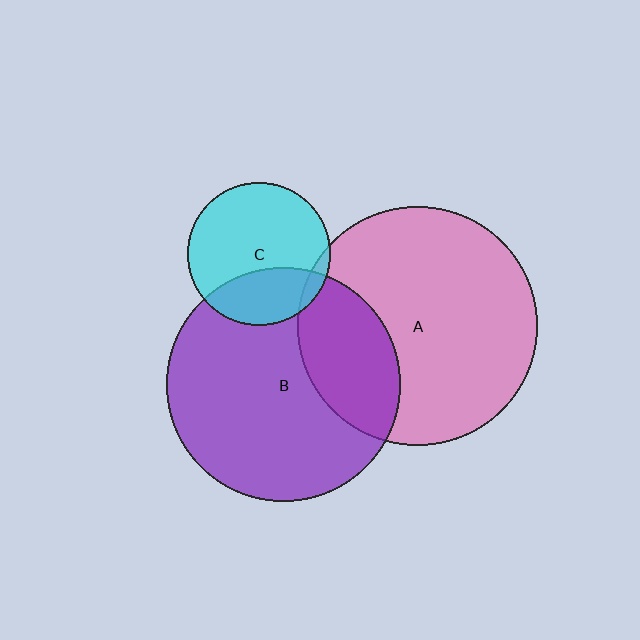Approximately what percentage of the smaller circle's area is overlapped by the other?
Approximately 30%.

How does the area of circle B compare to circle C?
Approximately 2.7 times.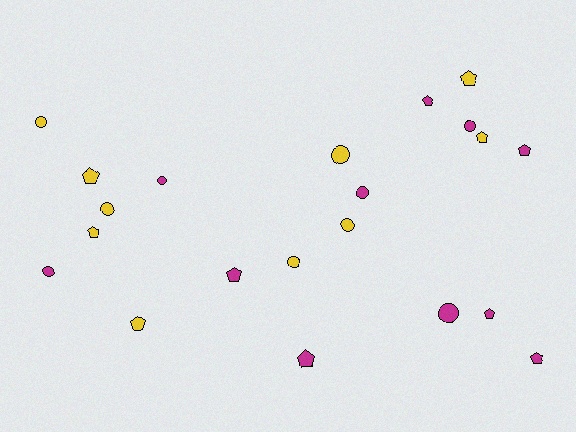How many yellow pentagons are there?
There are 5 yellow pentagons.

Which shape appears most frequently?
Pentagon, with 11 objects.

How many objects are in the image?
There are 21 objects.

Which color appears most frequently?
Magenta, with 11 objects.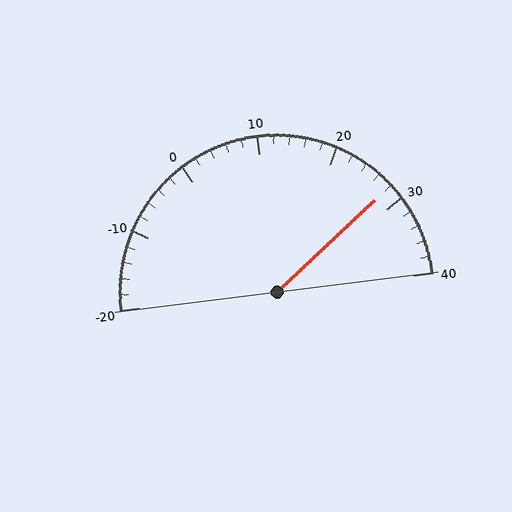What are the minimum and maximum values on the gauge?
The gauge ranges from -20 to 40.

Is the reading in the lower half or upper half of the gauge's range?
The reading is in the upper half of the range (-20 to 40).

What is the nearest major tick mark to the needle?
The nearest major tick mark is 30.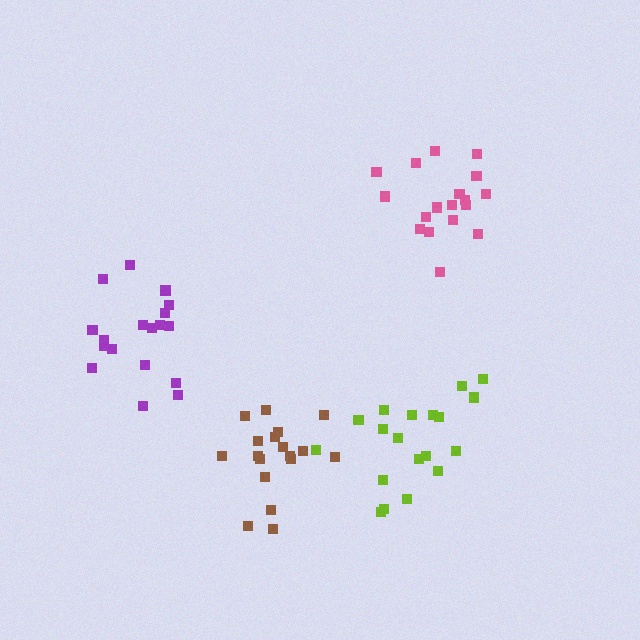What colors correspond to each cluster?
The clusters are colored: lime, purple, pink, brown.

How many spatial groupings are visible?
There are 4 spatial groupings.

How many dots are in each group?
Group 1: 19 dots, Group 2: 18 dots, Group 3: 18 dots, Group 4: 18 dots (73 total).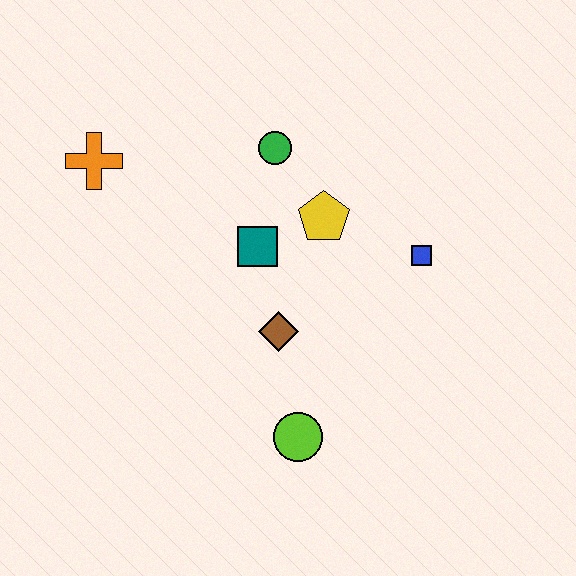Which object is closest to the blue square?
The yellow pentagon is closest to the blue square.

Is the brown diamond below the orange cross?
Yes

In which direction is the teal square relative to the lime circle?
The teal square is above the lime circle.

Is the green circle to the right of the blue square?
No